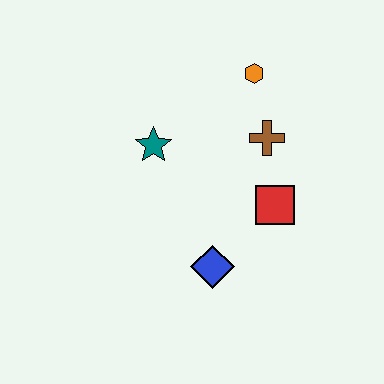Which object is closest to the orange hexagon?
The brown cross is closest to the orange hexagon.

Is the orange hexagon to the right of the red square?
No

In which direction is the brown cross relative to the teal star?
The brown cross is to the right of the teal star.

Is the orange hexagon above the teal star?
Yes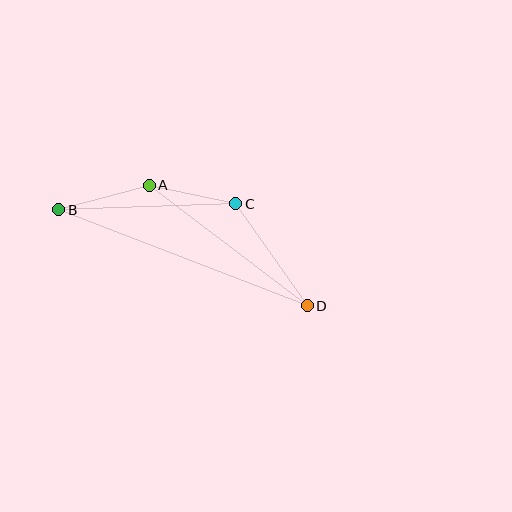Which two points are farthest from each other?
Points B and D are farthest from each other.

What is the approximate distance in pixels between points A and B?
The distance between A and B is approximately 94 pixels.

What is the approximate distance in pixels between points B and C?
The distance between B and C is approximately 177 pixels.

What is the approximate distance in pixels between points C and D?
The distance between C and D is approximately 124 pixels.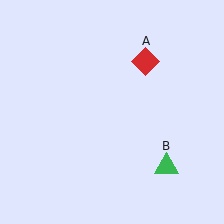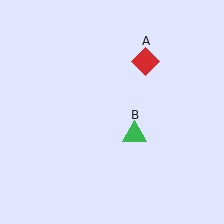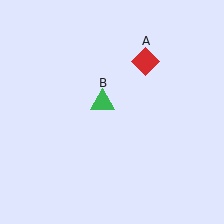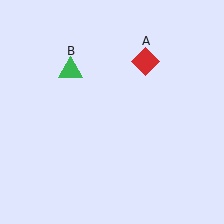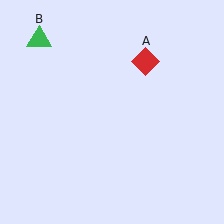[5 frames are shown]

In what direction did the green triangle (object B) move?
The green triangle (object B) moved up and to the left.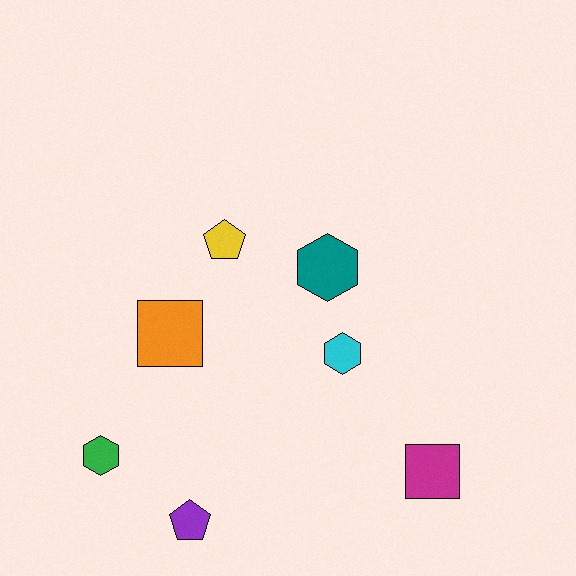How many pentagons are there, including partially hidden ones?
There are 2 pentagons.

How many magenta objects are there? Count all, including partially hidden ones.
There is 1 magenta object.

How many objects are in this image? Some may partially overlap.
There are 7 objects.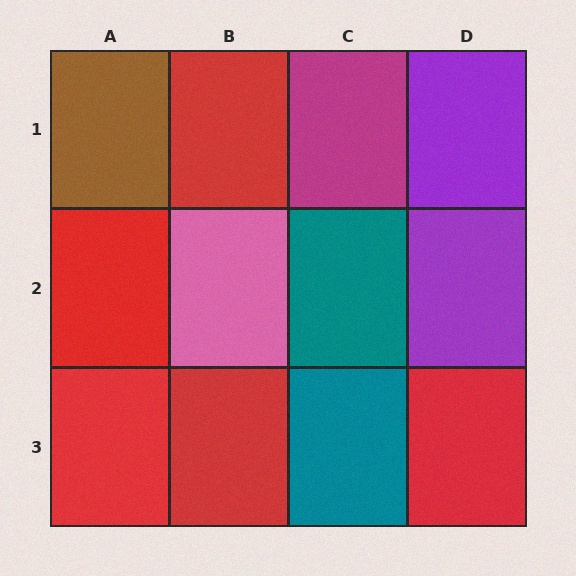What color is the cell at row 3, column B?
Red.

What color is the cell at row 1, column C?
Magenta.